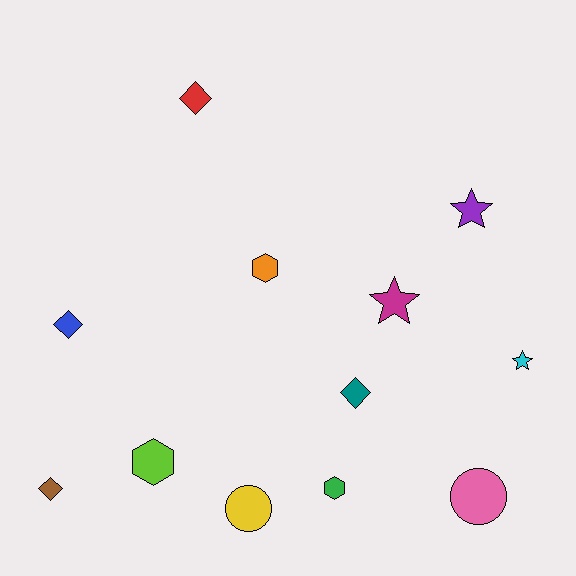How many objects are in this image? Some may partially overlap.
There are 12 objects.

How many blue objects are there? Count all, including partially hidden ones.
There is 1 blue object.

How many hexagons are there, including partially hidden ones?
There are 3 hexagons.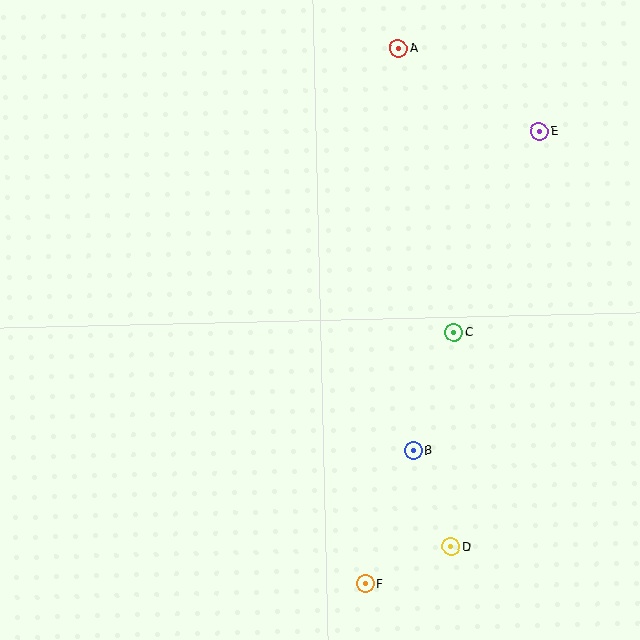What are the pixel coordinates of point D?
Point D is at (451, 547).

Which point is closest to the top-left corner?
Point A is closest to the top-left corner.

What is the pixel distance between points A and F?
The distance between A and F is 536 pixels.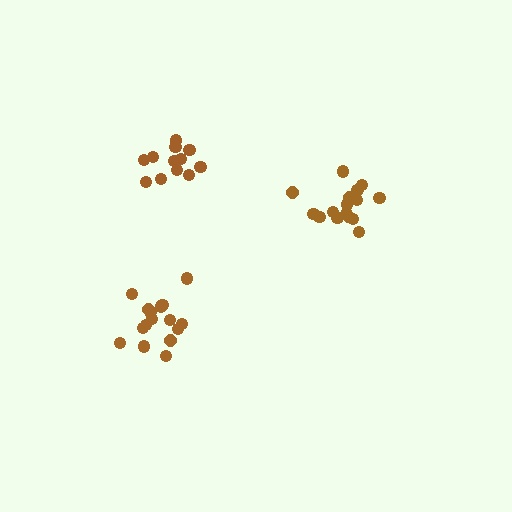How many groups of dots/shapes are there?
There are 3 groups.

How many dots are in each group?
Group 1: 16 dots, Group 2: 12 dots, Group 3: 16 dots (44 total).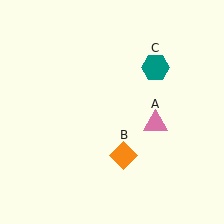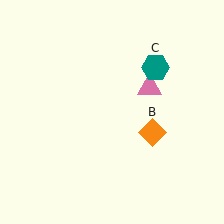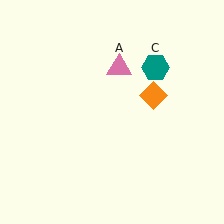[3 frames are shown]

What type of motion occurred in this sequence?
The pink triangle (object A), orange diamond (object B) rotated counterclockwise around the center of the scene.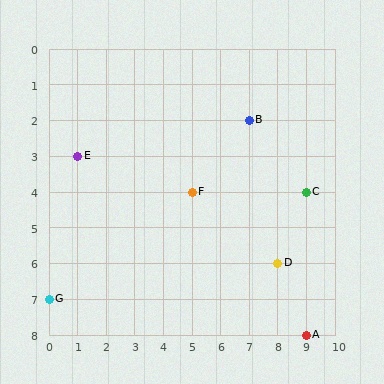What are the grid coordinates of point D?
Point D is at grid coordinates (8, 6).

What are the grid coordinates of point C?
Point C is at grid coordinates (9, 4).